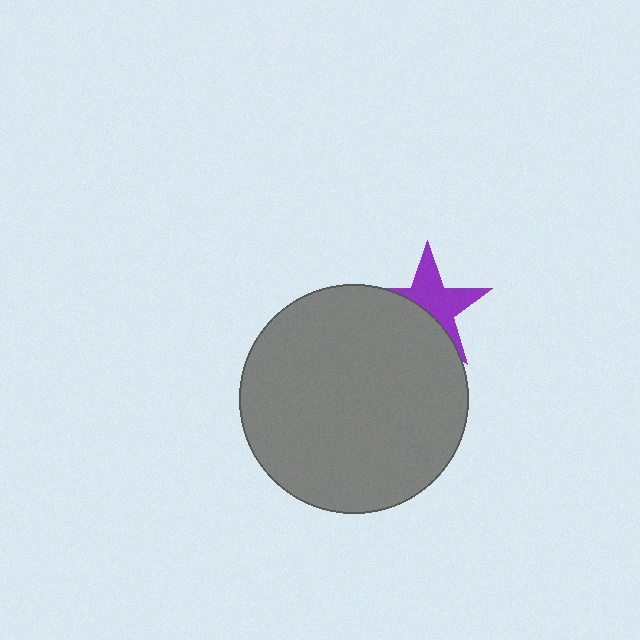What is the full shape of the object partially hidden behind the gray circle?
The partially hidden object is a purple star.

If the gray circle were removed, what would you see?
You would see the complete purple star.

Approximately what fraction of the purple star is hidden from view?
Roughly 47% of the purple star is hidden behind the gray circle.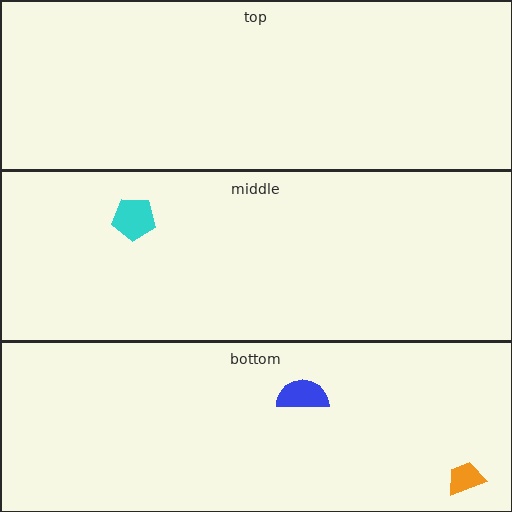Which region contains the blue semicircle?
The bottom region.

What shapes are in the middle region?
The cyan pentagon.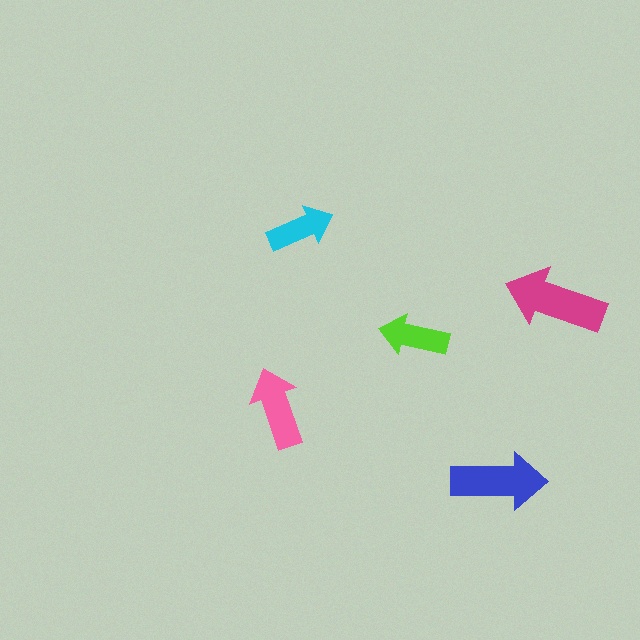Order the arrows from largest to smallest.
the magenta one, the blue one, the pink one, the lime one, the cyan one.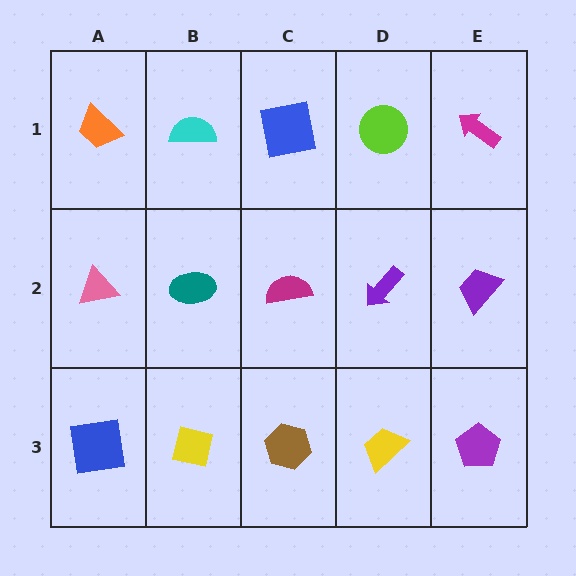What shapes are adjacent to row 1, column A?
A pink triangle (row 2, column A), a cyan semicircle (row 1, column B).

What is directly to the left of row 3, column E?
A yellow trapezoid.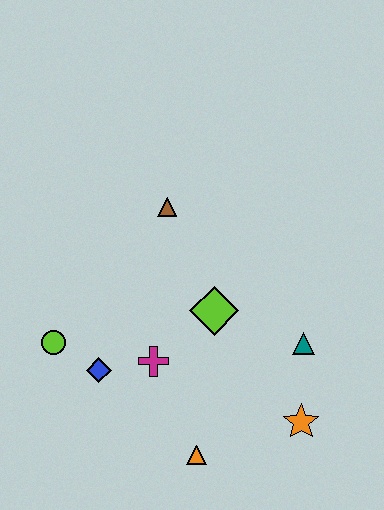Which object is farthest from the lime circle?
The orange star is farthest from the lime circle.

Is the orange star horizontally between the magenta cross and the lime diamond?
No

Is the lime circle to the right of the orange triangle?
No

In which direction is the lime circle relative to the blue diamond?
The lime circle is to the left of the blue diamond.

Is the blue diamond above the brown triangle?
No